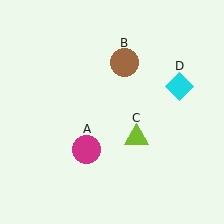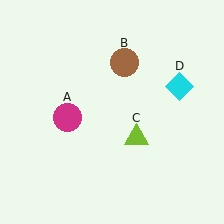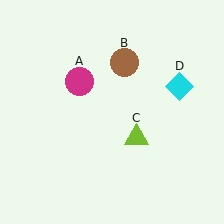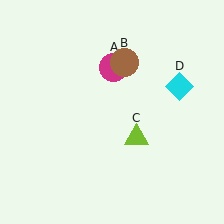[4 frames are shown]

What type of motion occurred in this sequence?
The magenta circle (object A) rotated clockwise around the center of the scene.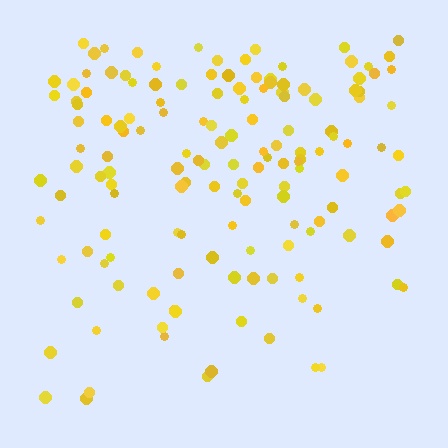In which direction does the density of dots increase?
From bottom to top, with the top side densest.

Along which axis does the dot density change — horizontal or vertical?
Vertical.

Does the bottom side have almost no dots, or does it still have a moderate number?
Still a moderate number, just noticeably fewer than the top.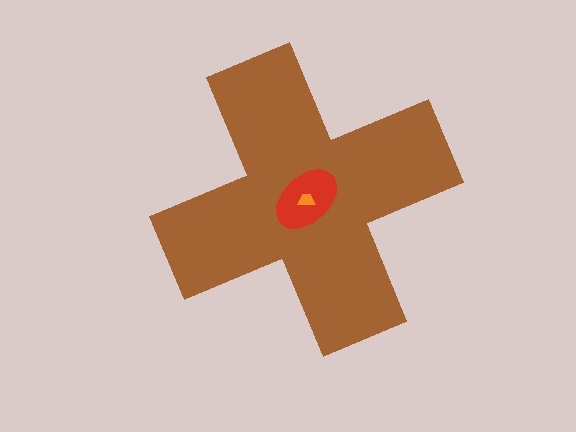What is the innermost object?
The orange trapezoid.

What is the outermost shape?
The brown cross.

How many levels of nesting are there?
3.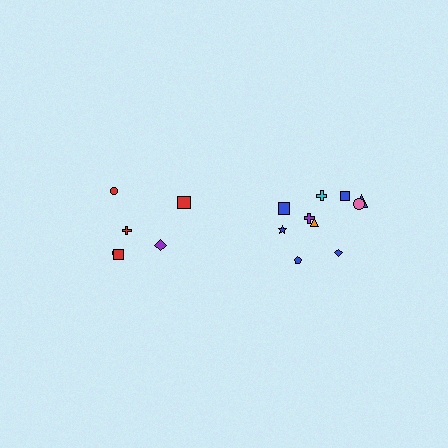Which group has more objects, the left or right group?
The right group.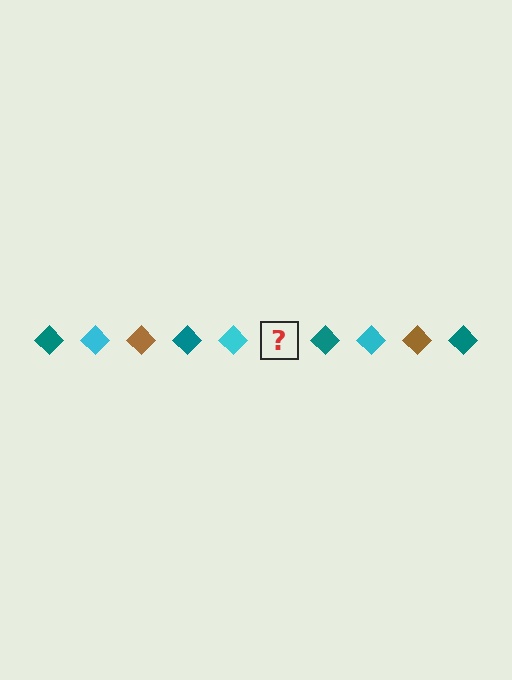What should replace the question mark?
The question mark should be replaced with a brown diamond.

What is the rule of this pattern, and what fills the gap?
The rule is that the pattern cycles through teal, cyan, brown diamonds. The gap should be filled with a brown diamond.